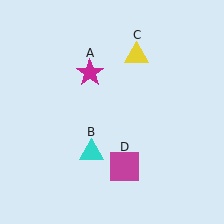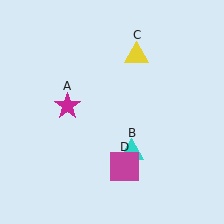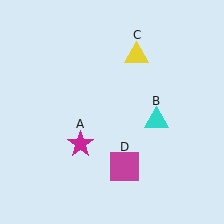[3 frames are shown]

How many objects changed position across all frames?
2 objects changed position: magenta star (object A), cyan triangle (object B).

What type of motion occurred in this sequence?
The magenta star (object A), cyan triangle (object B) rotated counterclockwise around the center of the scene.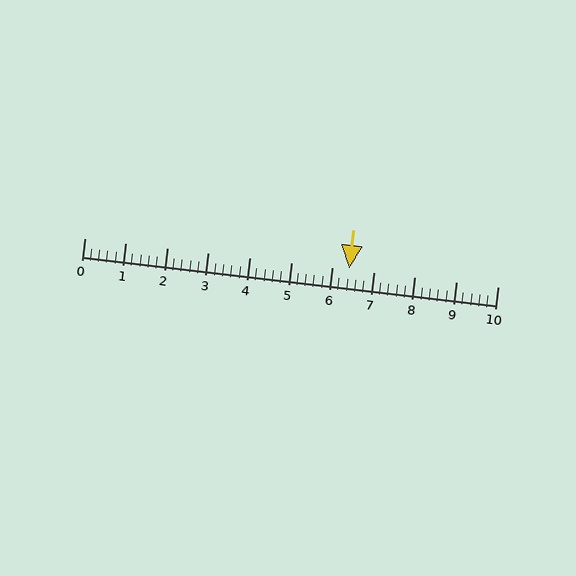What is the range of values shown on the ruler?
The ruler shows values from 0 to 10.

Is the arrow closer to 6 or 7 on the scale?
The arrow is closer to 6.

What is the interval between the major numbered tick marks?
The major tick marks are spaced 1 units apart.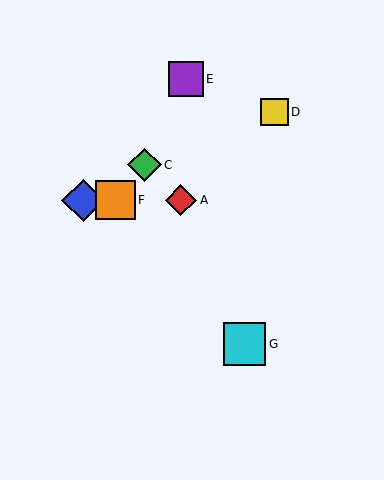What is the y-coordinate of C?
Object C is at y≈165.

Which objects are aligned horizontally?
Objects A, B, F are aligned horizontally.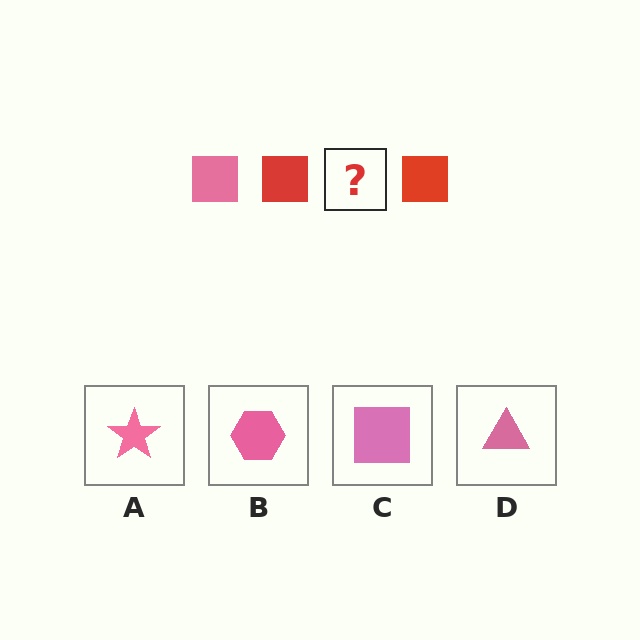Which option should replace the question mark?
Option C.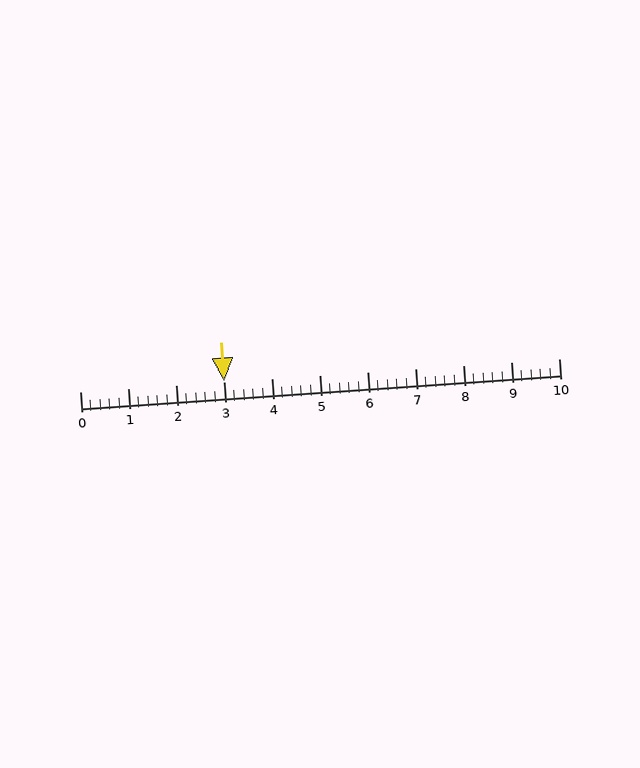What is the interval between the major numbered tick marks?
The major tick marks are spaced 1 units apart.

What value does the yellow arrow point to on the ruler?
The yellow arrow points to approximately 3.0.